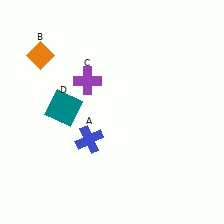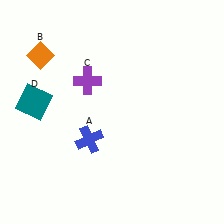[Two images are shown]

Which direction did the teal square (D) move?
The teal square (D) moved left.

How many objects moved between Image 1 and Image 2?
1 object moved between the two images.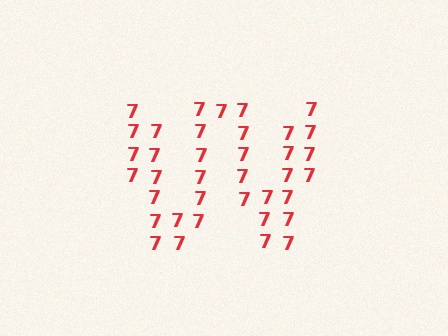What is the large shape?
The large shape is the letter W.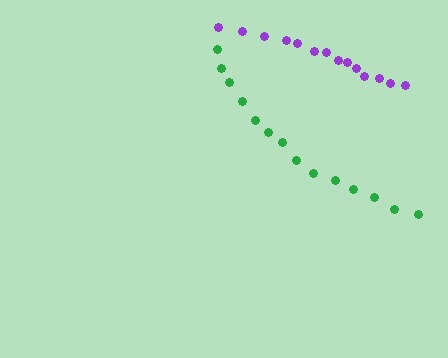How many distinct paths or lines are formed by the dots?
There are 2 distinct paths.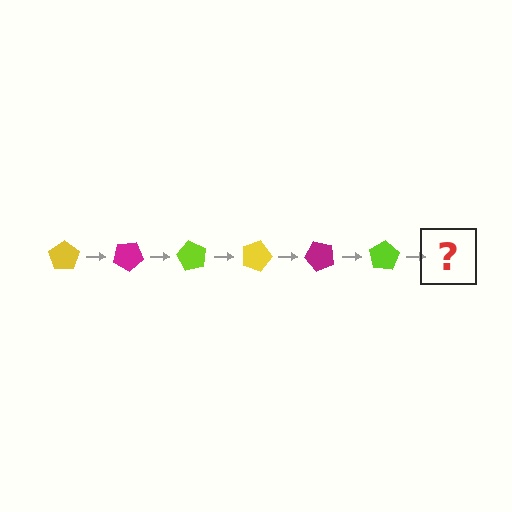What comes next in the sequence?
The next element should be a yellow pentagon, rotated 180 degrees from the start.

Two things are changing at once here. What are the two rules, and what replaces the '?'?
The two rules are that it rotates 30 degrees each step and the color cycles through yellow, magenta, and lime. The '?' should be a yellow pentagon, rotated 180 degrees from the start.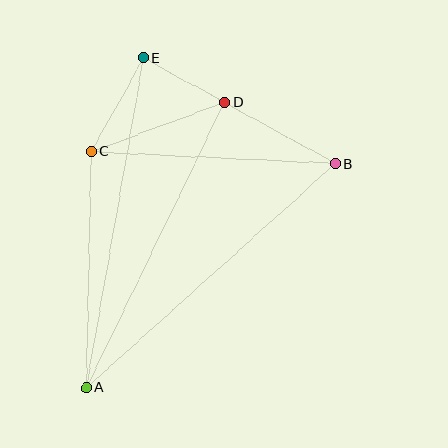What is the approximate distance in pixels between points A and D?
The distance between A and D is approximately 317 pixels.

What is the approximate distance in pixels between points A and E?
The distance between A and E is approximately 335 pixels.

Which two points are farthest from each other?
Points A and B are farthest from each other.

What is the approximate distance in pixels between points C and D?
The distance between C and D is approximately 142 pixels.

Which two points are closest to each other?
Points D and E are closest to each other.